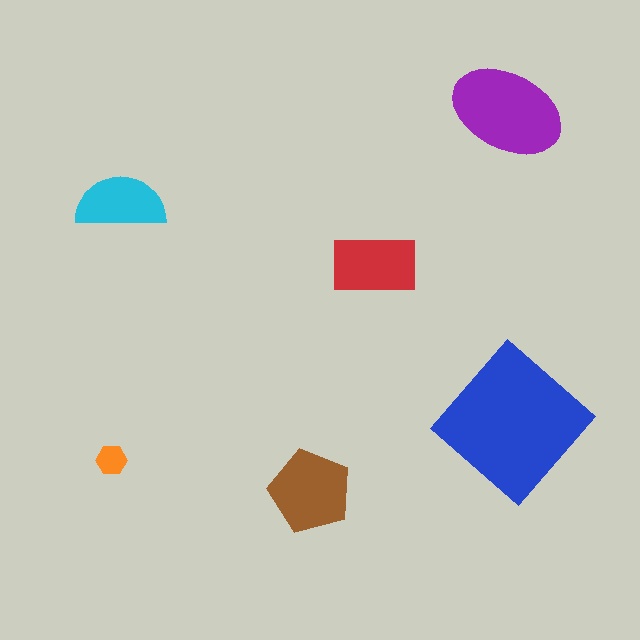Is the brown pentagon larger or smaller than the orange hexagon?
Larger.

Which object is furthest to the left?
The orange hexagon is leftmost.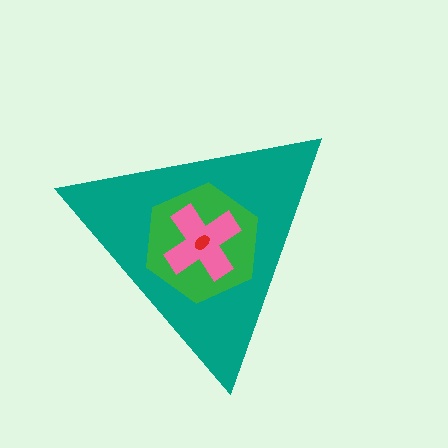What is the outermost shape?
The teal triangle.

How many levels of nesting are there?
4.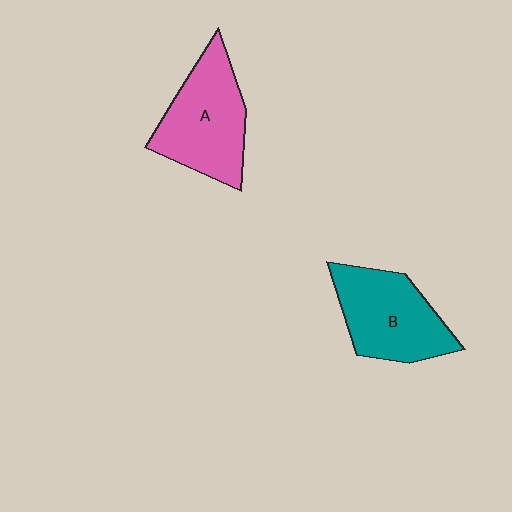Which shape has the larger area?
Shape A (pink).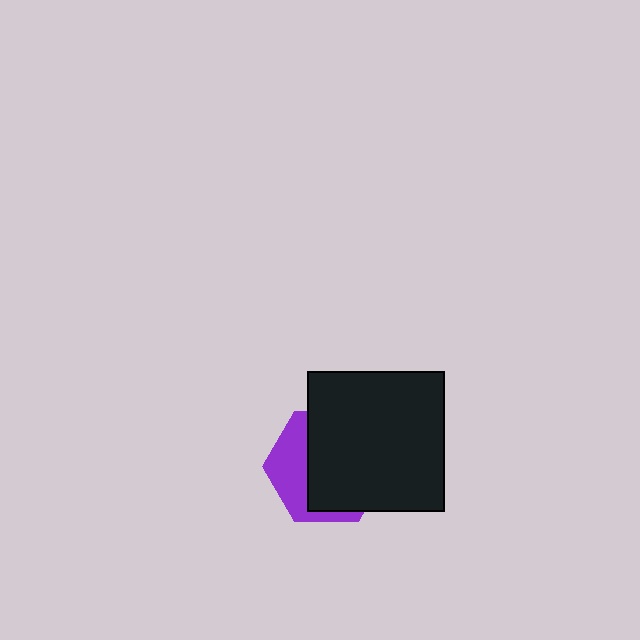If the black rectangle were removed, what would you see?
You would see the complete purple hexagon.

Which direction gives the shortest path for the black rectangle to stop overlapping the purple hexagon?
Moving right gives the shortest separation.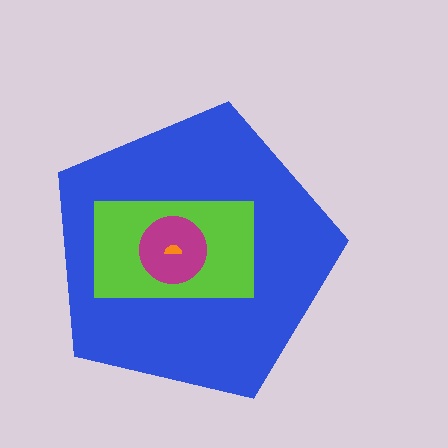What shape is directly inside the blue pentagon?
The lime rectangle.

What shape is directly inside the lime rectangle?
The magenta circle.